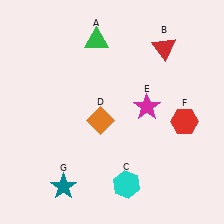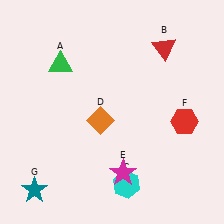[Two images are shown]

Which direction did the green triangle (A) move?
The green triangle (A) moved left.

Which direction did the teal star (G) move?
The teal star (G) moved left.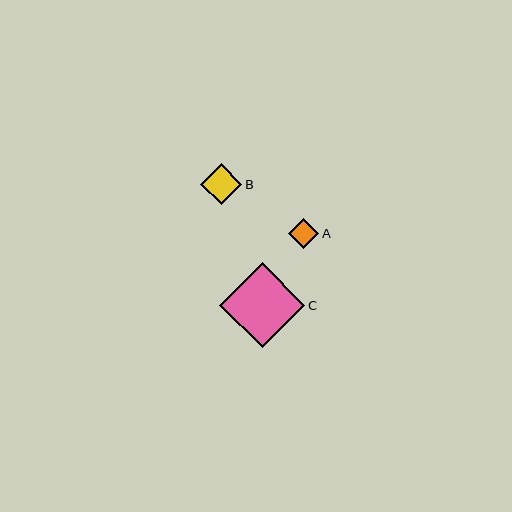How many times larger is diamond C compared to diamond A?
Diamond C is approximately 2.8 times the size of diamond A.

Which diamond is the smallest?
Diamond A is the smallest with a size of approximately 30 pixels.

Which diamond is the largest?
Diamond C is the largest with a size of approximately 85 pixels.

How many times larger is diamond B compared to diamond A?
Diamond B is approximately 1.4 times the size of diamond A.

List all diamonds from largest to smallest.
From largest to smallest: C, B, A.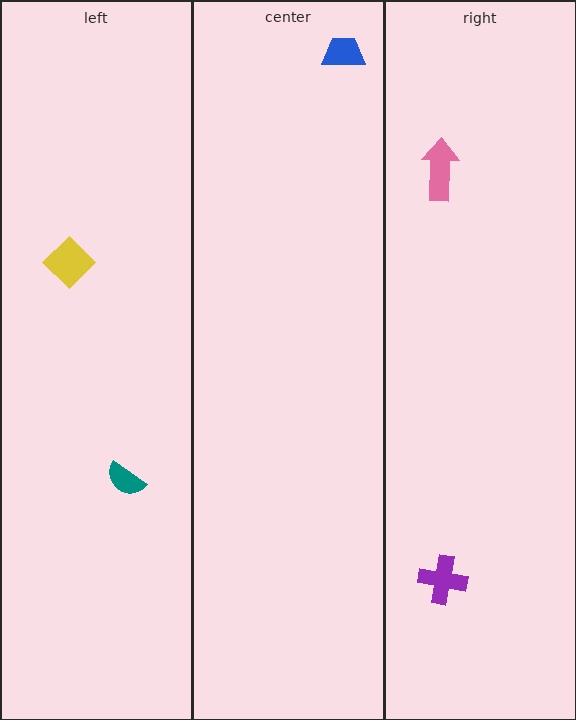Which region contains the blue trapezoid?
The center region.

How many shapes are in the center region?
1.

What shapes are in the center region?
The blue trapezoid.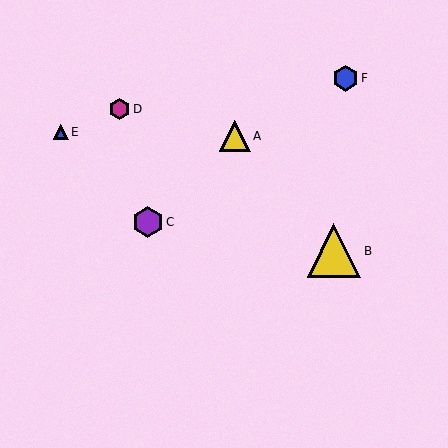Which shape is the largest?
The yellow triangle (labeled B) is the largest.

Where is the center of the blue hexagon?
The center of the blue hexagon is at (345, 78).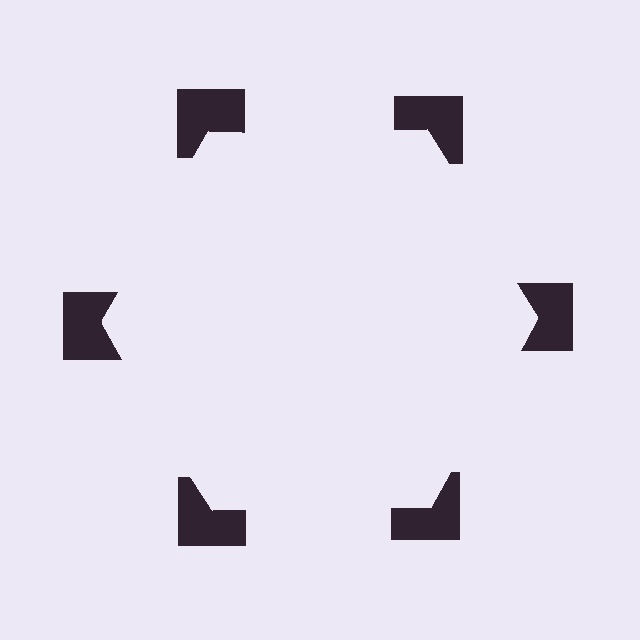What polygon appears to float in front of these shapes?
An illusory hexagon — its edges are inferred from the aligned wedge cuts in the notched squares, not physically drawn.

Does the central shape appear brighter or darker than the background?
It typically appears slightly brighter than the background, even though no actual brightness change is drawn.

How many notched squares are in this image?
There are 6 — one at each vertex of the illusory hexagon.